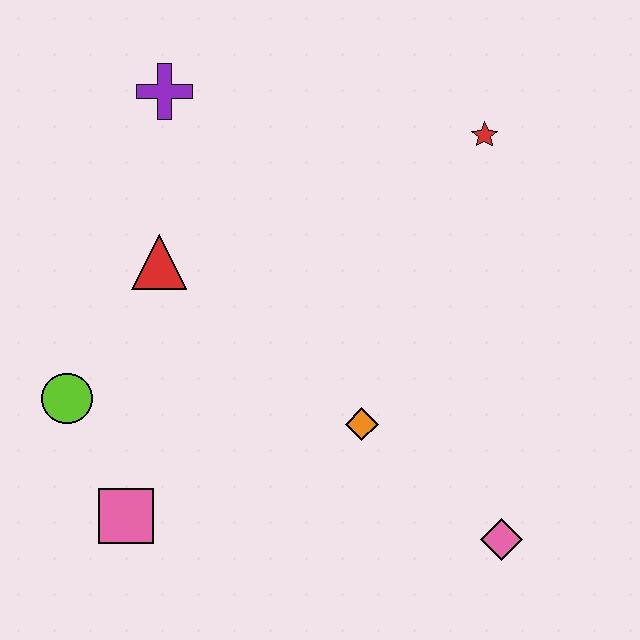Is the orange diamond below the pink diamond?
No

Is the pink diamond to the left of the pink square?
No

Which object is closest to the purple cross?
The red triangle is closest to the purple cross.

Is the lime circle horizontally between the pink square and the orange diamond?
No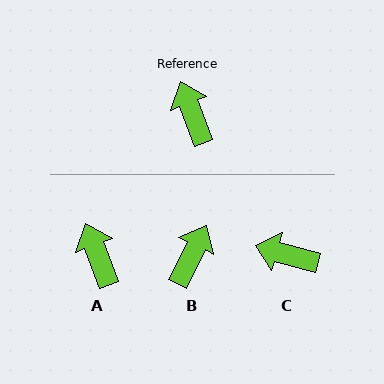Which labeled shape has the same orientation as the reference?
A.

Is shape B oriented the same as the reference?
No, it is off by about 46 degrees.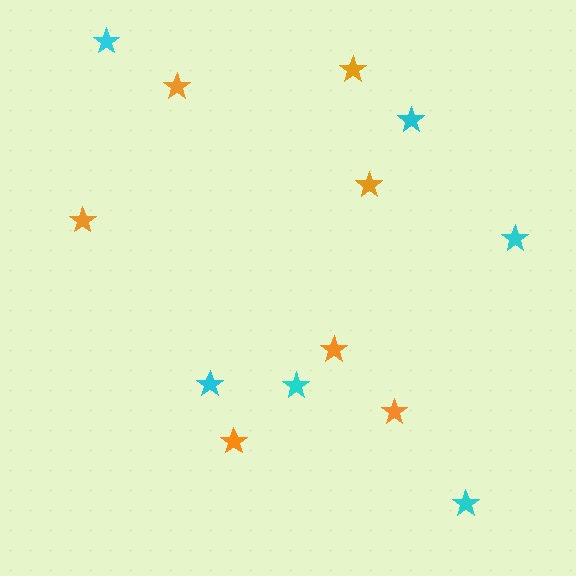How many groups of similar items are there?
There are 2 groups: one group of cyan stars (6) and one group of orange stars (7).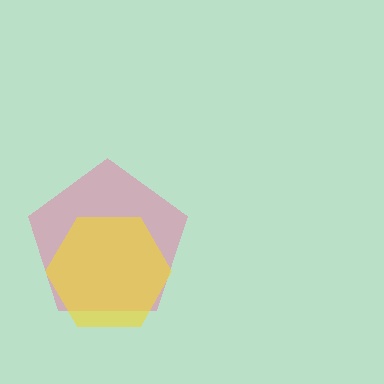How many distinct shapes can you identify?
There are 2 distinct shapes: a pink pentagon, a yellow hexagon.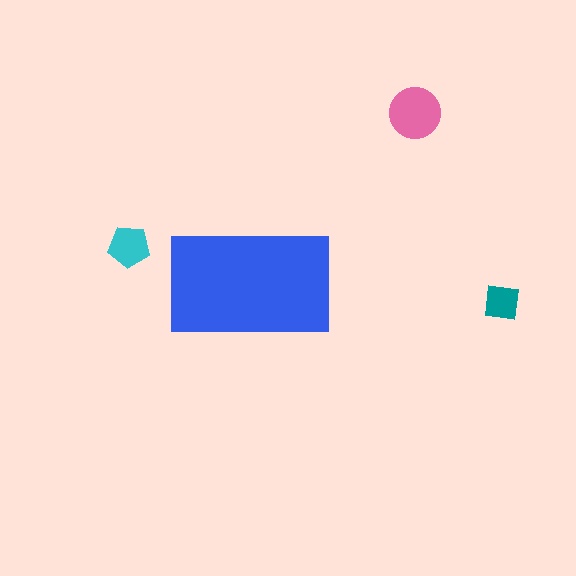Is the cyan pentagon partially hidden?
No, the cyan pentagon is fully visible.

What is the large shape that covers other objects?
A blue rectangle.